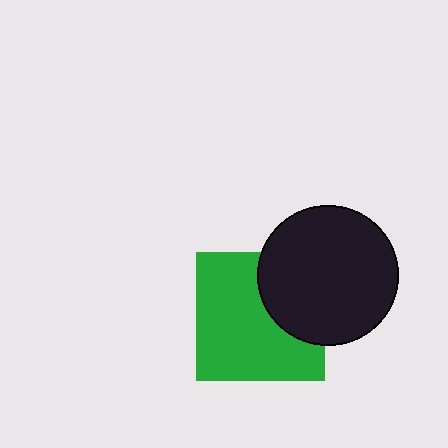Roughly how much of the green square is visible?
Most of it is visible (roughly 68%).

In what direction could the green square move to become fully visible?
The green square could move left. That would shift it out from behind the black circle entirely.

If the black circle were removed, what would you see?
You would see the complete green square.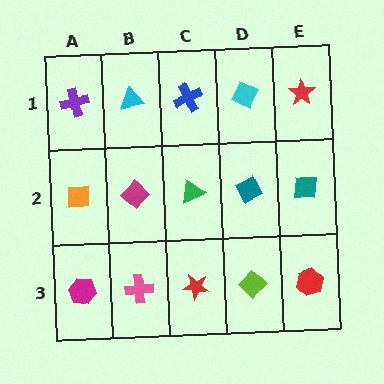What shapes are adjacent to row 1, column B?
A magenta diamond (row 2, column B), a purple cross (row 1, column A), a blue cross (row 1, column C).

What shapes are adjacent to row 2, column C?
A blue cross (row 1, column C), a red star (row 3, column C), a magenta diamond (row 2, column B), a teal diamond (row 2, column D).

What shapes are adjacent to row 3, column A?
An orange square (row 2, column A), a pink cross (row 3, column B).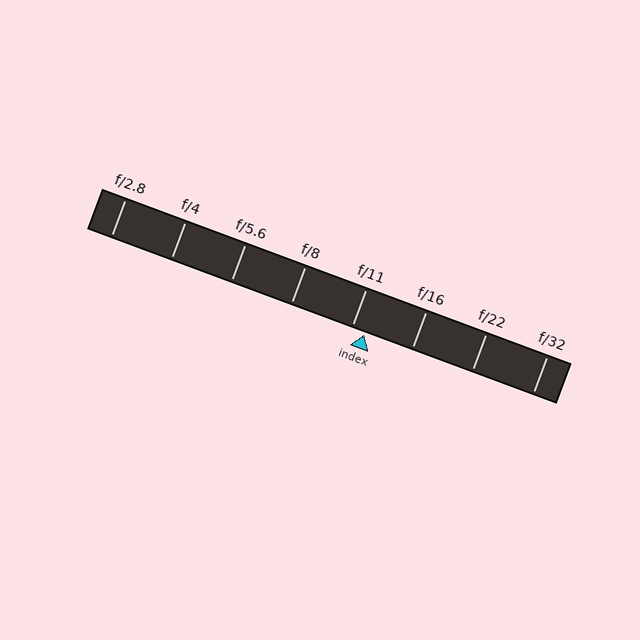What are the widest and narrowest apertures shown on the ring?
The widest aperture shown is f/2.8 and the narrowest is f/32.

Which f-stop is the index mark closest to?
The index mark is closest to f/11.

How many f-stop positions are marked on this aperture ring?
There are 8 f-stop positions marked.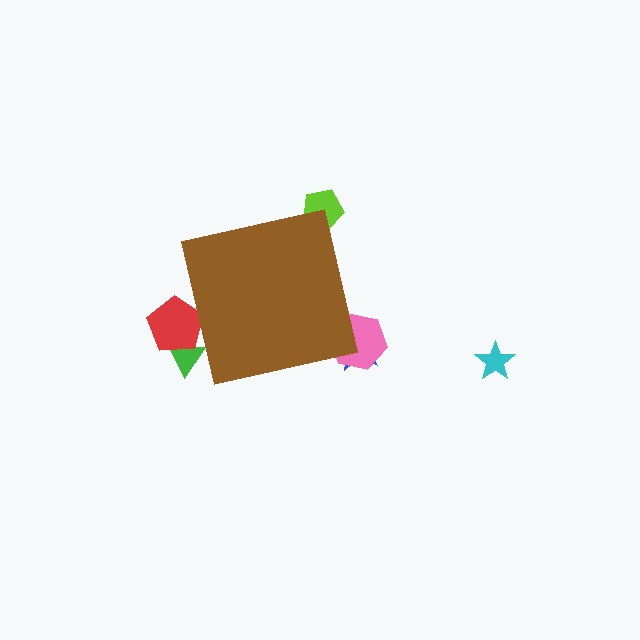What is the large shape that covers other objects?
A brown square.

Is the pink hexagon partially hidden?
Yes, the pink hexagon is partially hidden behind the brown square.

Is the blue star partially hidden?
Yes, the blue star is partially hidden behind the brown square.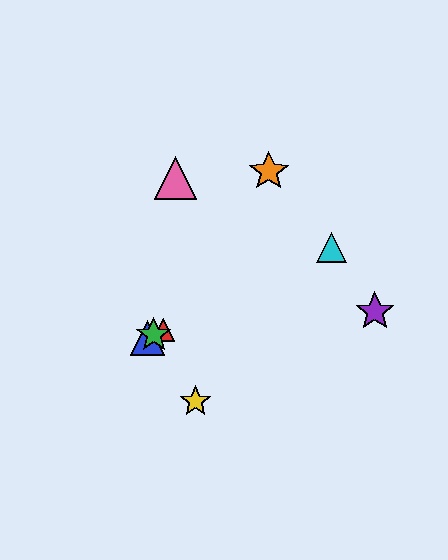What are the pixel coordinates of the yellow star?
The yellow star is at (195, 402).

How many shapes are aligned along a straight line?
4 shapes (the red triangle, the blue triangle, the green star, the cyan triangle) are aligned along a straight line.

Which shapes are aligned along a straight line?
The red triangle, the blue triangle, the green star, the cyan triangle are aligned along a straight line.